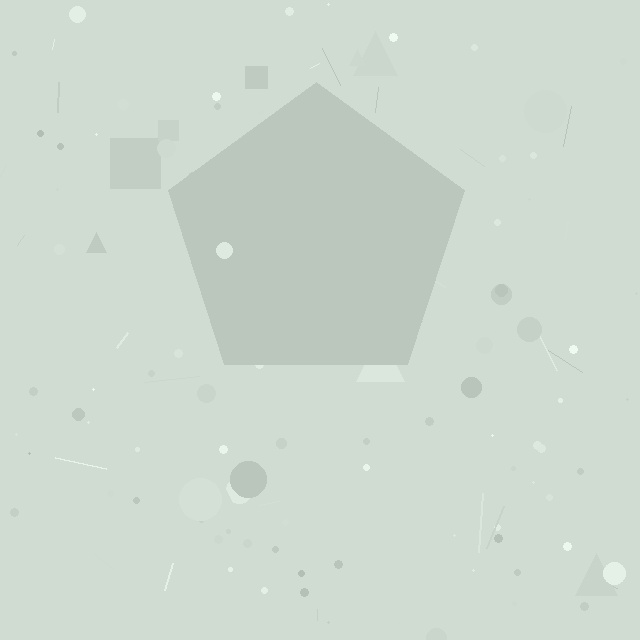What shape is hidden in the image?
A pentagon is hidden in the image.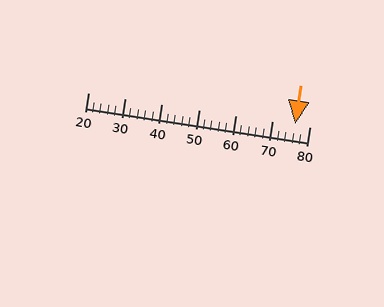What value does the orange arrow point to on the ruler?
The orange arrow points to approximately 76.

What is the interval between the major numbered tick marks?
The major tick marks are spaced 10 units apart.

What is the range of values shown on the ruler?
The ruler shows values from 20 to 80.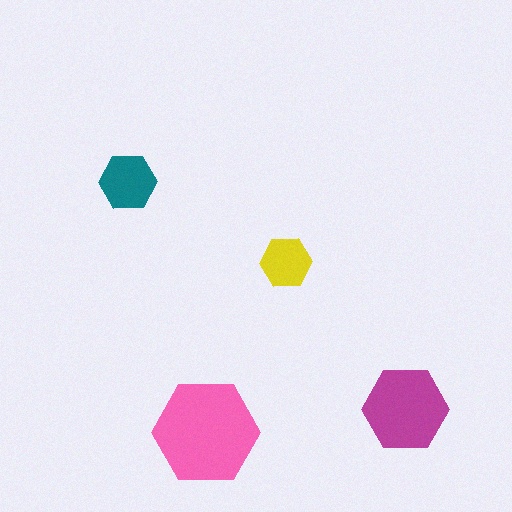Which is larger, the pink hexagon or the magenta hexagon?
The pink one.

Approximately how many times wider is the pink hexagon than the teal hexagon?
About 2 times wider.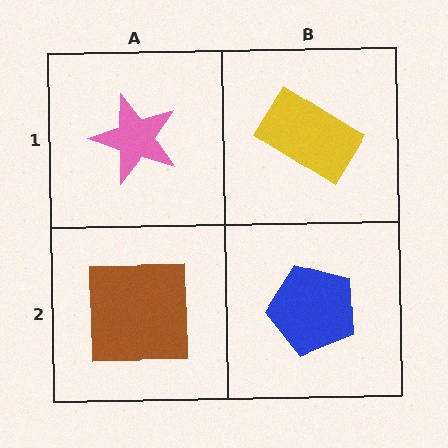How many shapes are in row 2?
2 shapes.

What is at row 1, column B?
A yellow rectangle.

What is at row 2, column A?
A brown square.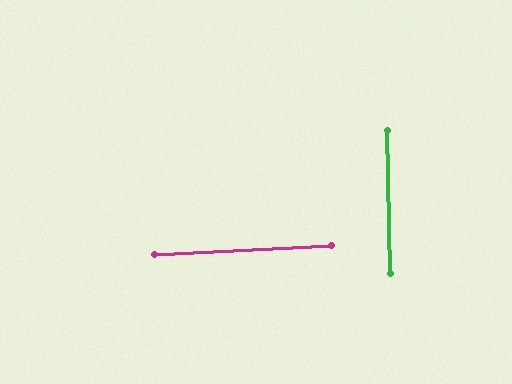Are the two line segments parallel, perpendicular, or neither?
Perpendicular — they meet at approximately 88°.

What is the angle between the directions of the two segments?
Approximately 88 degrees.